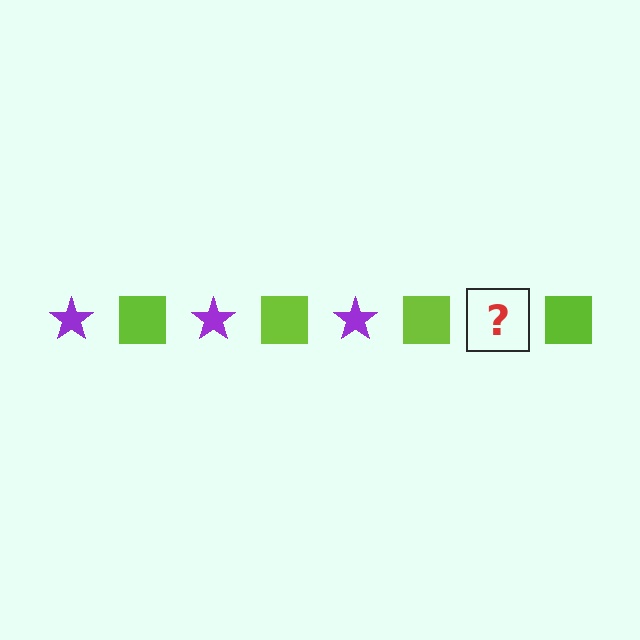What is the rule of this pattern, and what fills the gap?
The rule is that the pattern alternates between purple star and lime square. The gap should be filled with a purple star.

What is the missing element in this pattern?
The missing element is a purple star.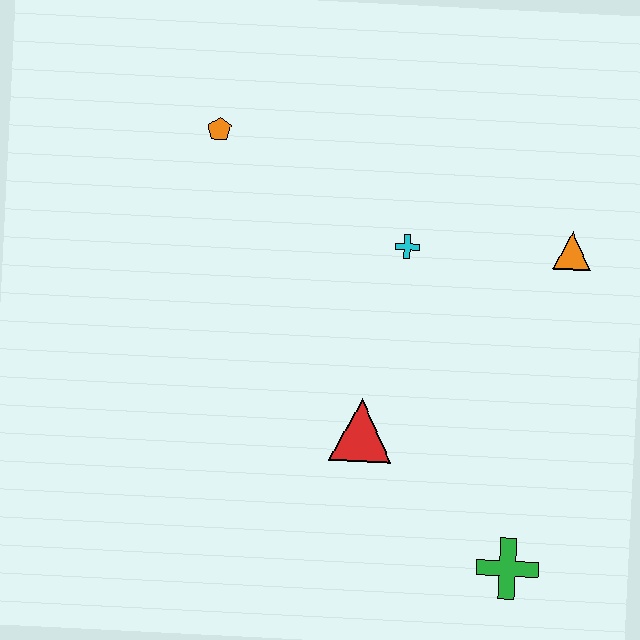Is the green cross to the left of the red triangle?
No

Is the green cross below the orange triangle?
Yes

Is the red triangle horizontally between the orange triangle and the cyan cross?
No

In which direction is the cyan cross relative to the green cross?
The cyan cross is above the green cross.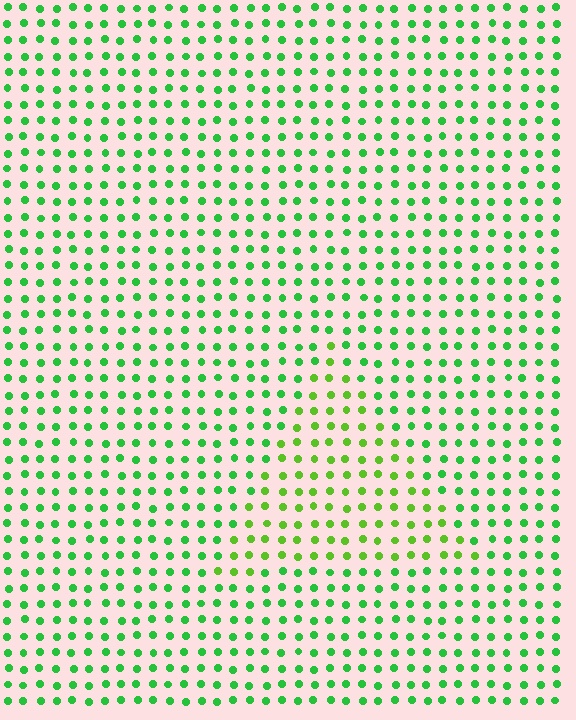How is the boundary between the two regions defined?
The boundary is defined purely by a slight shift in hue (about 29 degrees). Spacing, size, and orientation are identical on both sides.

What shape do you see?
I see a triangle.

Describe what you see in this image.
The image is filled with small green elements in a uniform arrangement. A triangle-shaped region is visible where the elements are tinted to a slightly different hue, forming a subtle color boundary.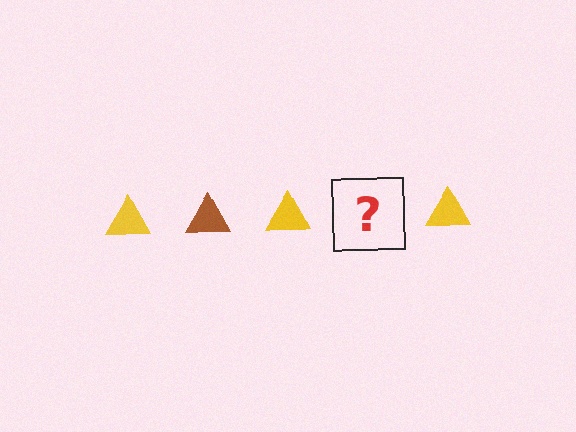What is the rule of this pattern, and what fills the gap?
The rule is that the pattern cycles through yellow, brown triangles. The gap should be filled with a brown triangle.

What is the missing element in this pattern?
The missing element is a brown triangle.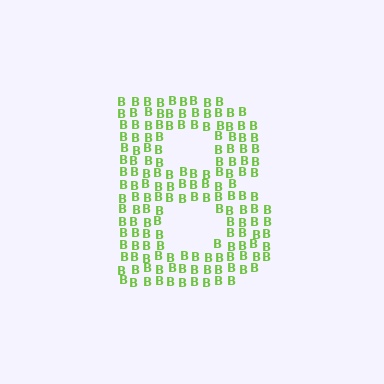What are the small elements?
The small elements are letter B's.